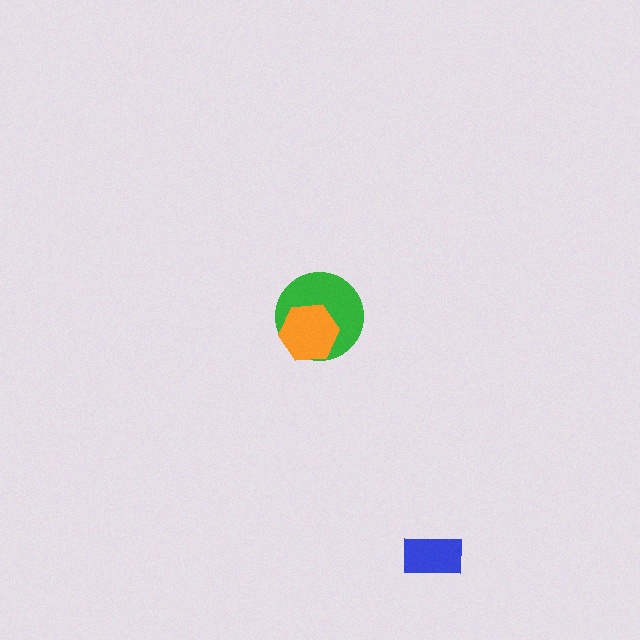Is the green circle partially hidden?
Yes, it is partially covered by another shape.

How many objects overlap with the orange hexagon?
1 object overlaps with the orange hexagon.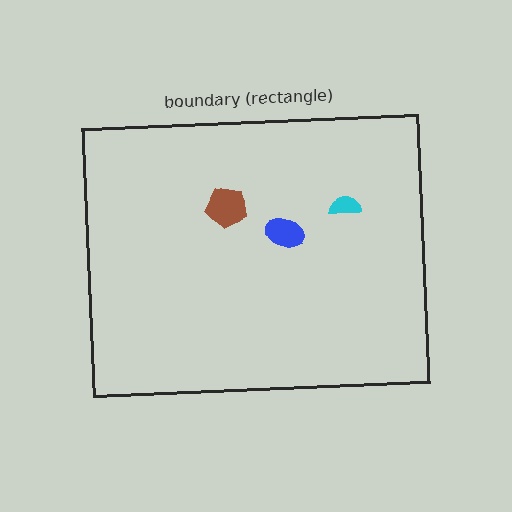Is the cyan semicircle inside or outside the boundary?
Inside.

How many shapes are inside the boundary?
3 inside, 0 outside.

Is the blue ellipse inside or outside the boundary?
Inside.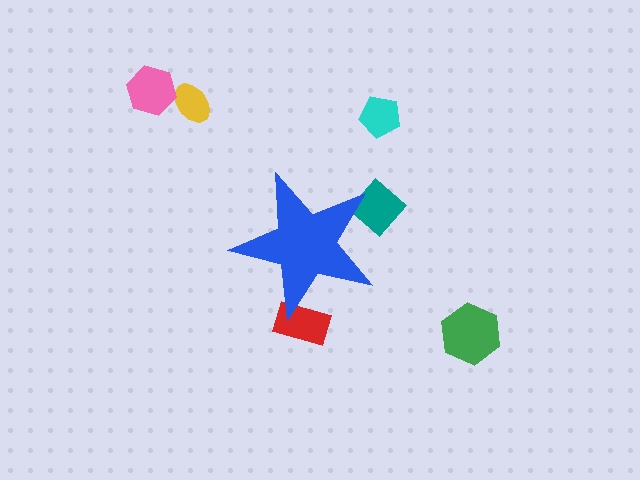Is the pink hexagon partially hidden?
No, the pink hexagon is fully visible.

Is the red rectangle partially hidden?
Yes, the red rectangle is partially hidden behind the blue star.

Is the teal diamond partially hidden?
Yes, the teal diamond is partially hidden behind the blue star.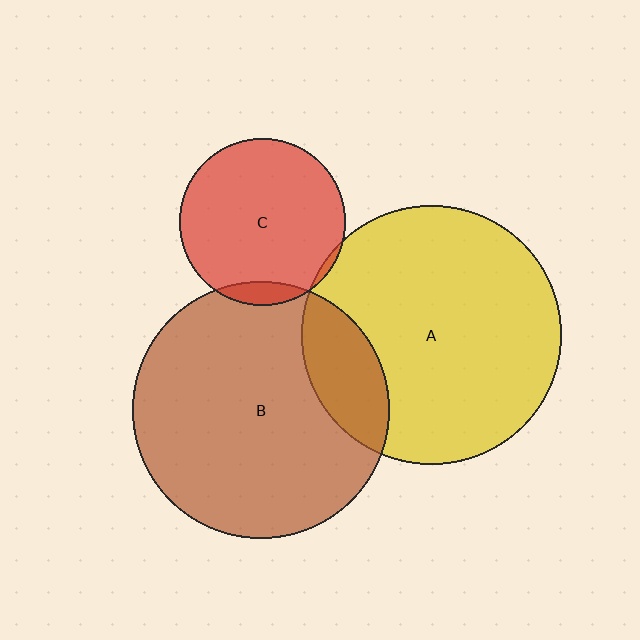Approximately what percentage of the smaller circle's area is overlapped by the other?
Approximately 15%.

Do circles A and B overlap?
Yes.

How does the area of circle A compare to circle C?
Approximately 2.4 times.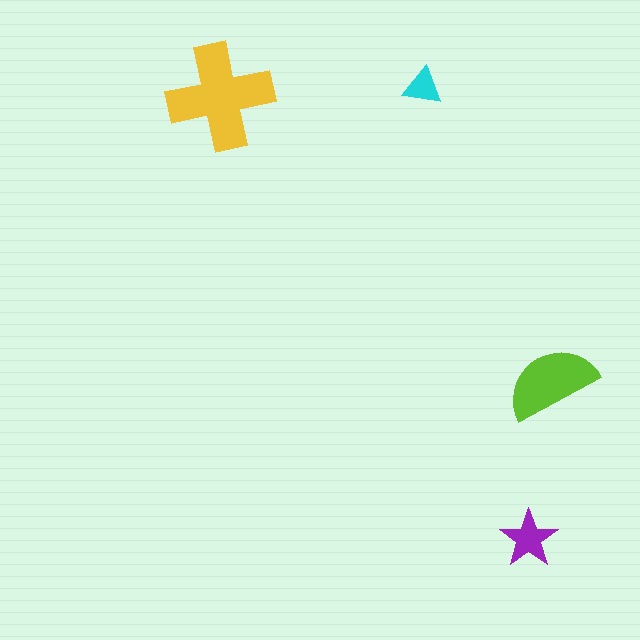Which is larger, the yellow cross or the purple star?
The yellow cross.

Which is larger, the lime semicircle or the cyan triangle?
The lime semicircle.